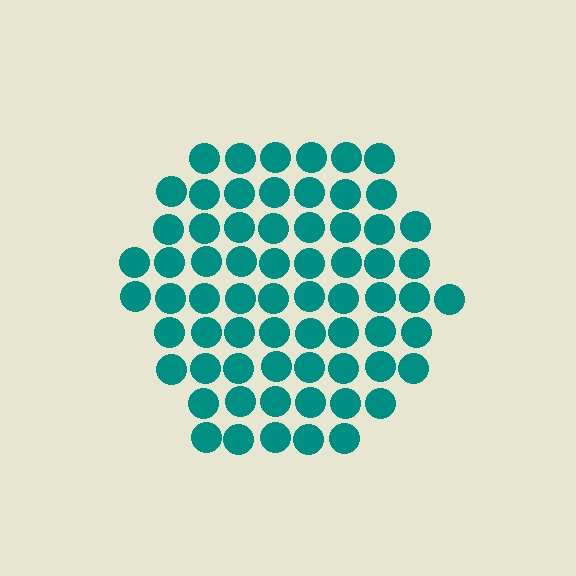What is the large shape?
The large shape is a hexagon.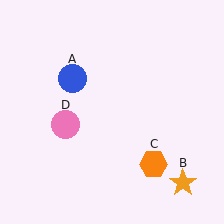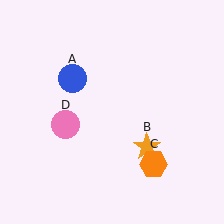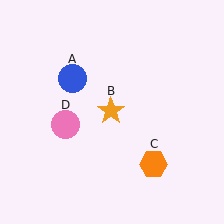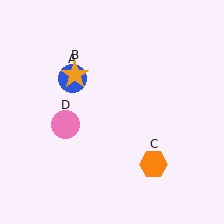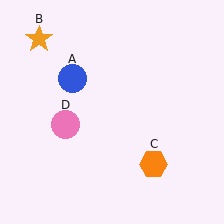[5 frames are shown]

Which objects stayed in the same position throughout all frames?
Blue circle (object A) and orange hexagon (object C) and pink circle (object D) remained stationary.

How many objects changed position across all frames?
1 object changed position: orange star (object B).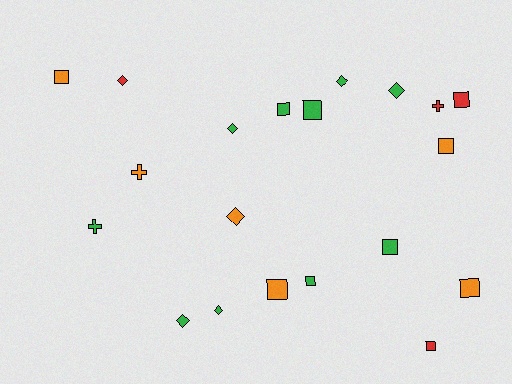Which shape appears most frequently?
Square, with 10 objects.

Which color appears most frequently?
Green, with 10 objects.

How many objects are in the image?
There are 20 objects.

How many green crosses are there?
There is 1 green cross.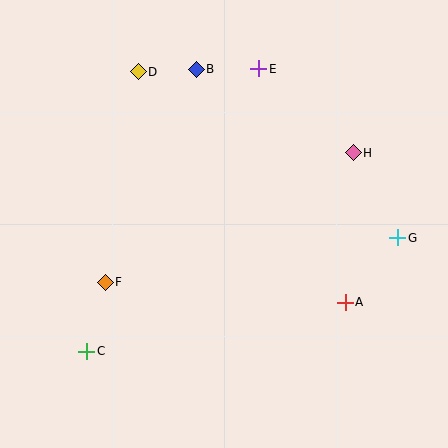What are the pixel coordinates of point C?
Point C is at (87, 351).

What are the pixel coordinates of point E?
Point E is at (259, 69).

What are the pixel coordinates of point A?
Point A is at (345, 302).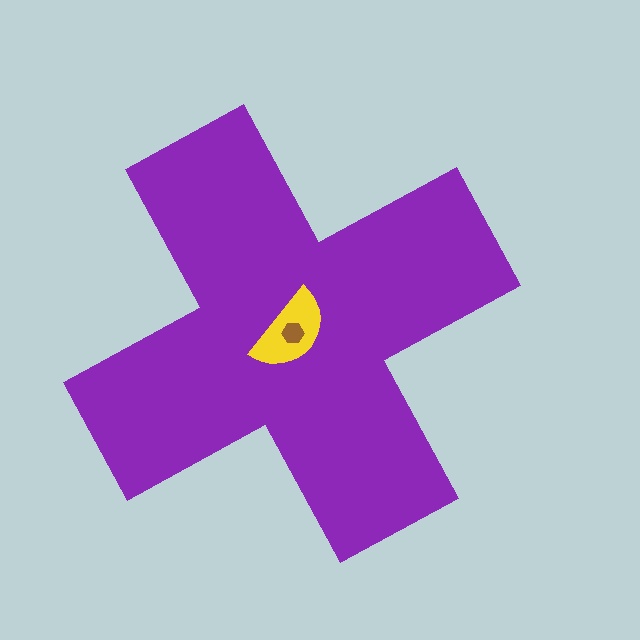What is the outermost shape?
The purple cross.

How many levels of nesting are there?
3.